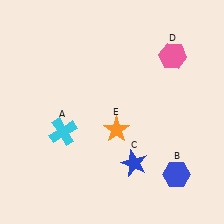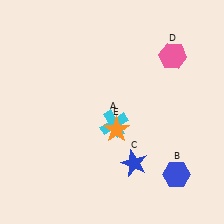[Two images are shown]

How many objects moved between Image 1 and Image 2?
1 object moved between the two images.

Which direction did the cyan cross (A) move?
The cyan cross (A) moved right.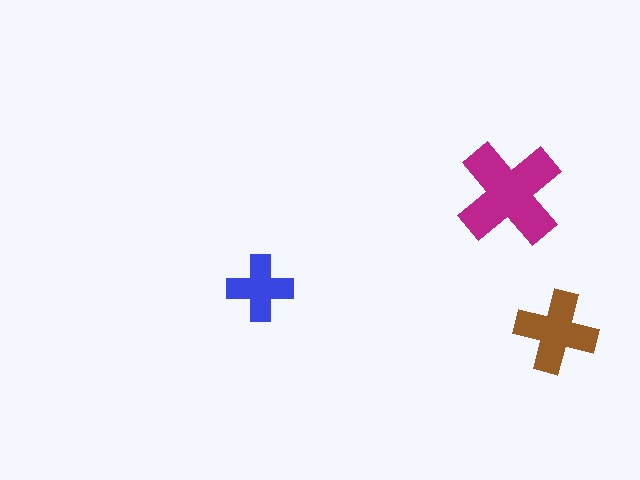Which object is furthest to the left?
The blue cross is leftmost.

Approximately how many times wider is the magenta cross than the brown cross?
About 1.5 times wider.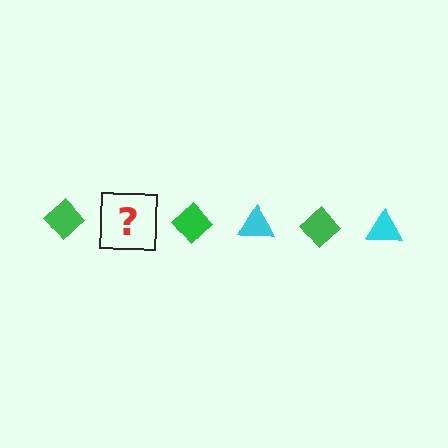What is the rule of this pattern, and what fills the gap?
The rule is that the pattern alternates between green diamond and cyan triangle. The gap should be filled with a cyan triangle.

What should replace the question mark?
The question mark should be replaced with a cyan triangle.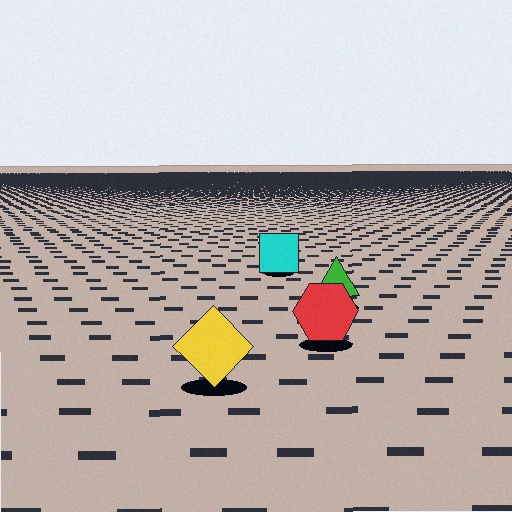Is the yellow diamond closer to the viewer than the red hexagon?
Yes. The yellow diamond is closer — you can tell from the texture gradient: the ground texture is coarser near it.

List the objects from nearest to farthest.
From nearest to farthest: the yellow diamond, the red hexagon, the green triangle, the cyan square.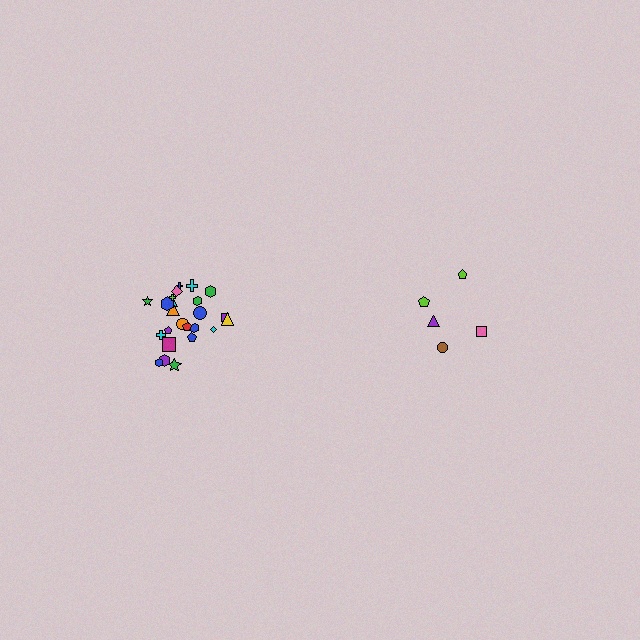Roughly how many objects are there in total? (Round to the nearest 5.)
Roughly 30 objects in total.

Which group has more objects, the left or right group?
The left group.